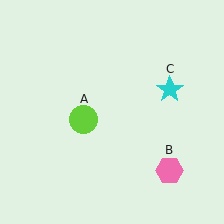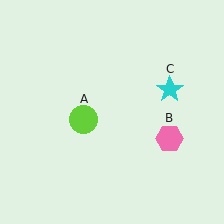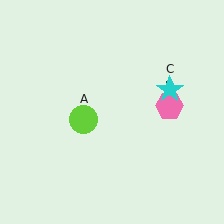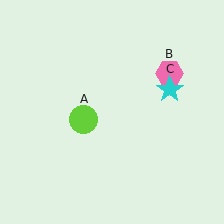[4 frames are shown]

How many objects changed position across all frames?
1 object changed position: pink hexagon (object B).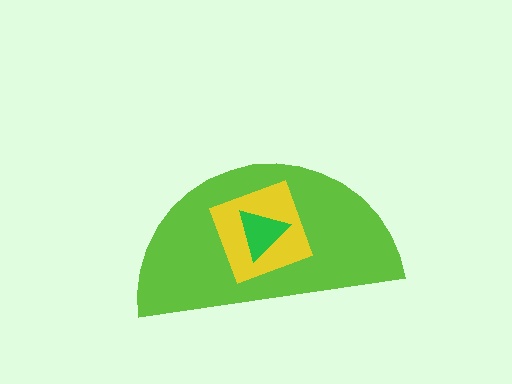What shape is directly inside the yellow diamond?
The green triangle.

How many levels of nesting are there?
3.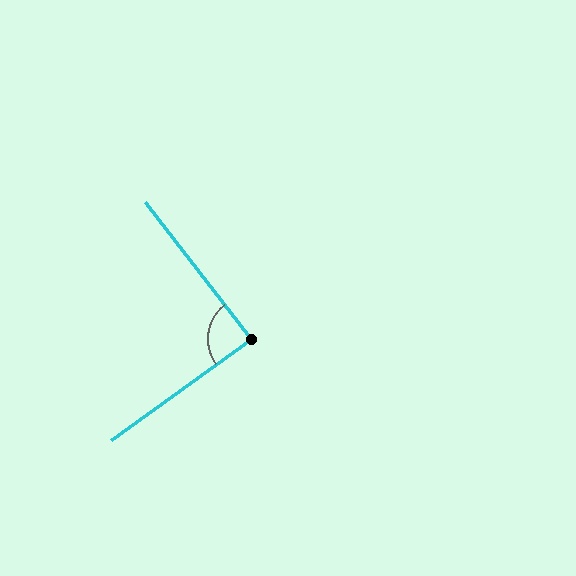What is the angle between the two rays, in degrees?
Approximately 88 degrees.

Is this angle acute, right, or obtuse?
It is approximately a right angle.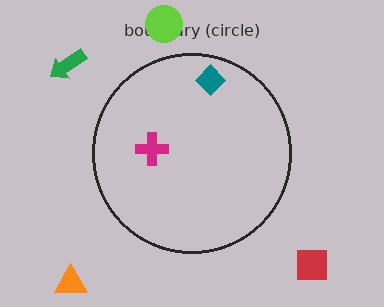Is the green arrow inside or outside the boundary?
Outside.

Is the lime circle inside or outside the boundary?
Outside.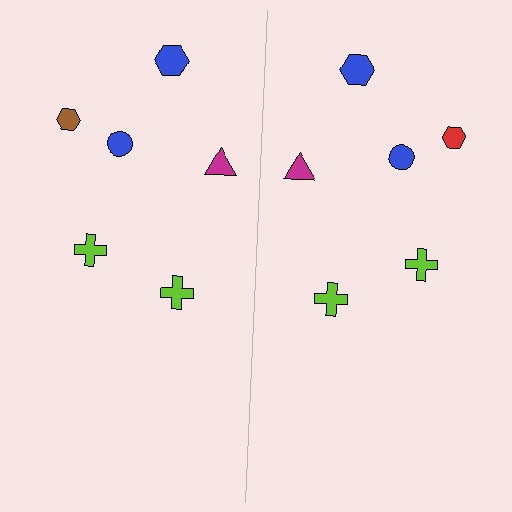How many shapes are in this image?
There are 12 shapes in this image.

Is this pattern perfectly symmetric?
No, the pattern is not perfectly symmetric. The red hexagon on the right side breaks the symmetry — its mirror counterpart is brown.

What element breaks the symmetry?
The red hexagon on the right side breaks the symmetry — its mirror counterpart is brown.